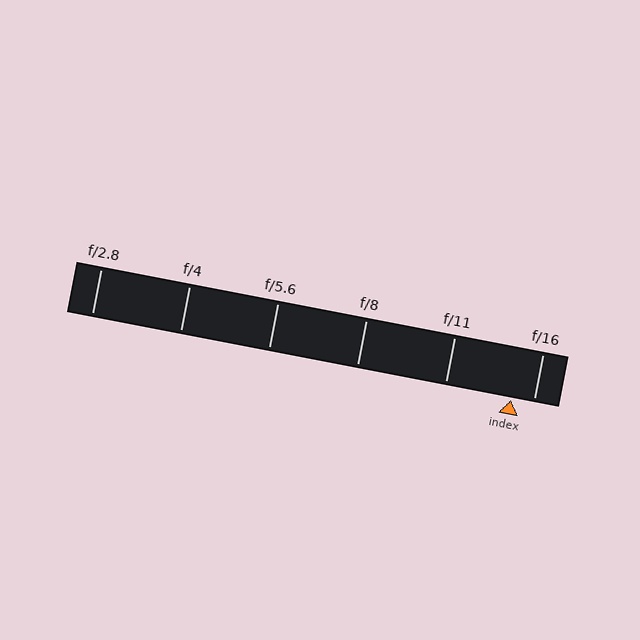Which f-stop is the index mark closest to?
The index mark is closest to f/16.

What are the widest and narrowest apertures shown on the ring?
The widest aperture shown is f/2.8 and the narrowest is f/16.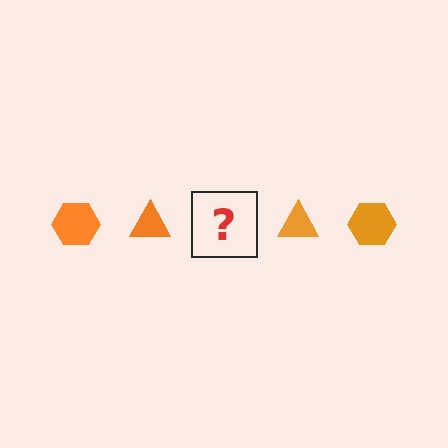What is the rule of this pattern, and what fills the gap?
The rule is that the pattern cycles through hexagon, triangle shapes in orange. The gap should be filled with an orange hexagon.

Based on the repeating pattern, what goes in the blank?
The blank should be an orange hexagon.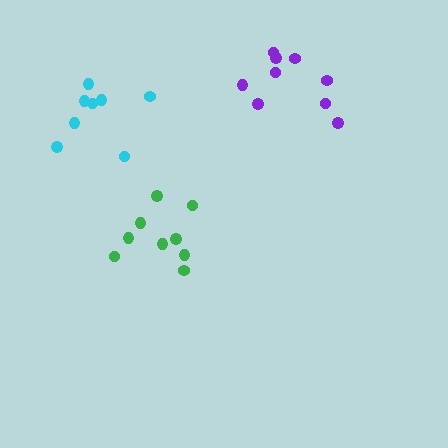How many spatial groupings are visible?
There are 3 spatial groupings.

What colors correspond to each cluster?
The clusters are colored: green, purple, cyan.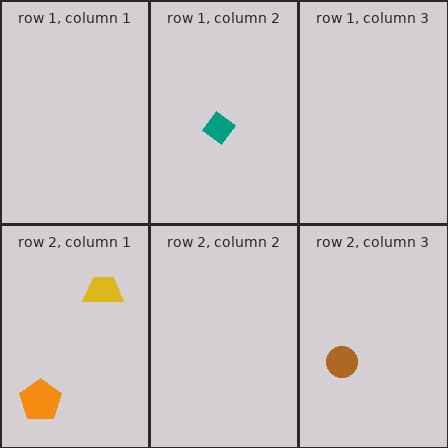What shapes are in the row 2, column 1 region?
The yellow trapezoid, the orange pentagon.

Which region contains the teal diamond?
The row 1, column 2 region.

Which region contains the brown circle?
The row 2, column 3 region.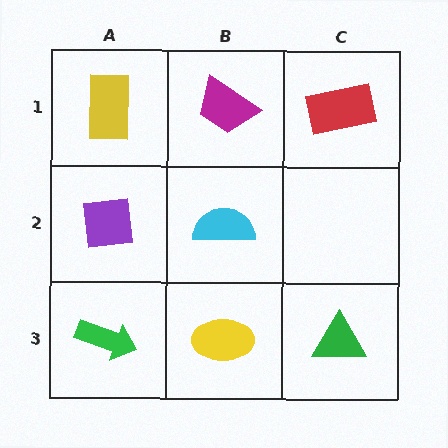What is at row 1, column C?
A red rectangle.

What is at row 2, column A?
A purple square.